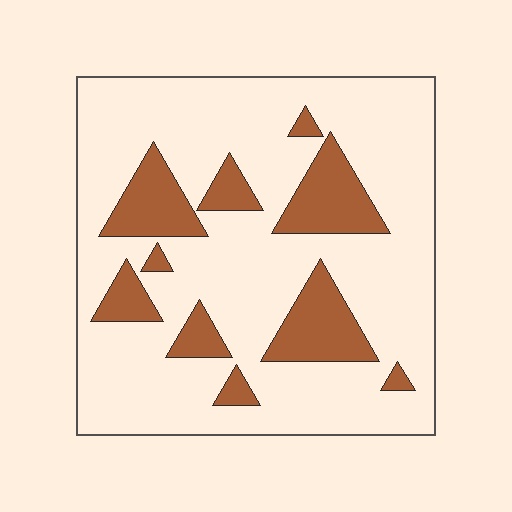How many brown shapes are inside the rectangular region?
10.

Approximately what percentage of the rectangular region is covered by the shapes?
Approximately 20%.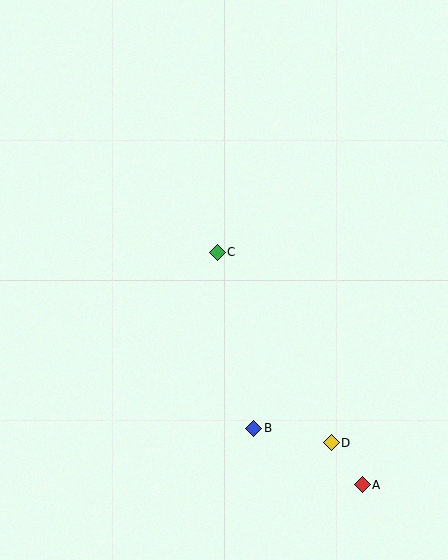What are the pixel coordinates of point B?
Point B is at (254, 428).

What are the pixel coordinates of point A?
Point A is at (362, 485).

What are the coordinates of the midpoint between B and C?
The midpoint between B and C is at (236, 340).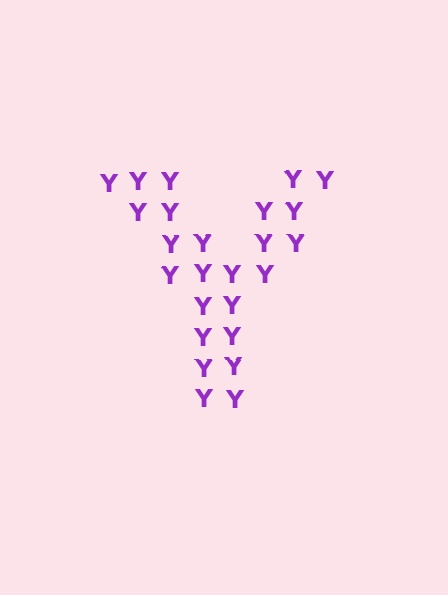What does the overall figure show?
The overall figure shows the letter Y.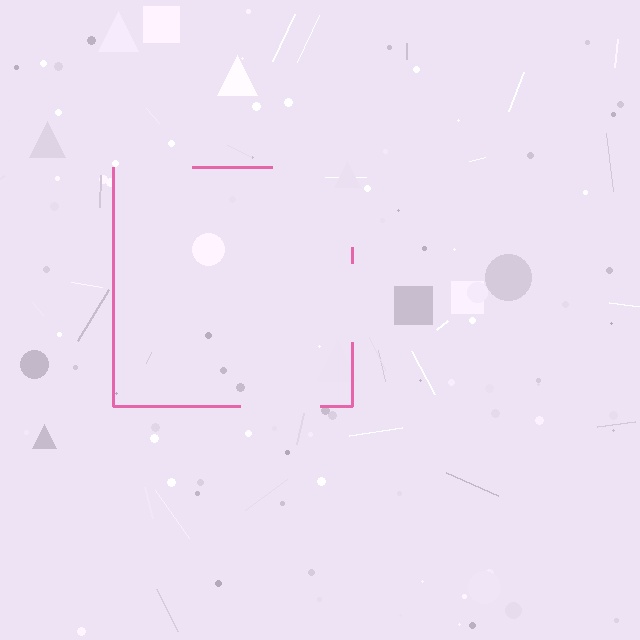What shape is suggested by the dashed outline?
The dashed outline suggests a square.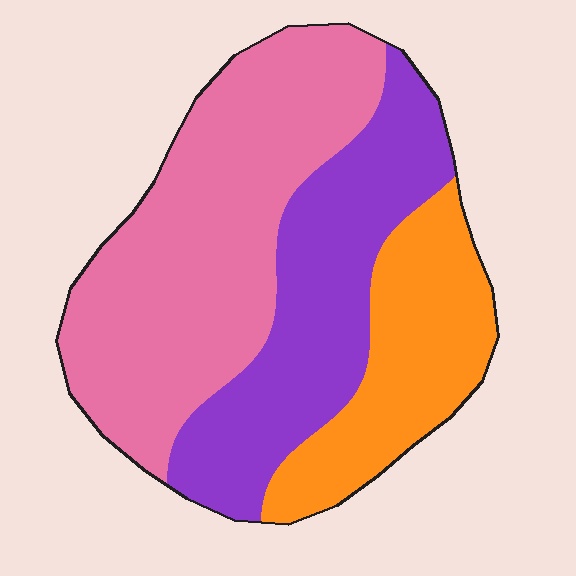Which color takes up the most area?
Pink, at roughly 45%.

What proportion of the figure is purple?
Purple takes up about one third (1/3) of the figure.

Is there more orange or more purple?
Purple.